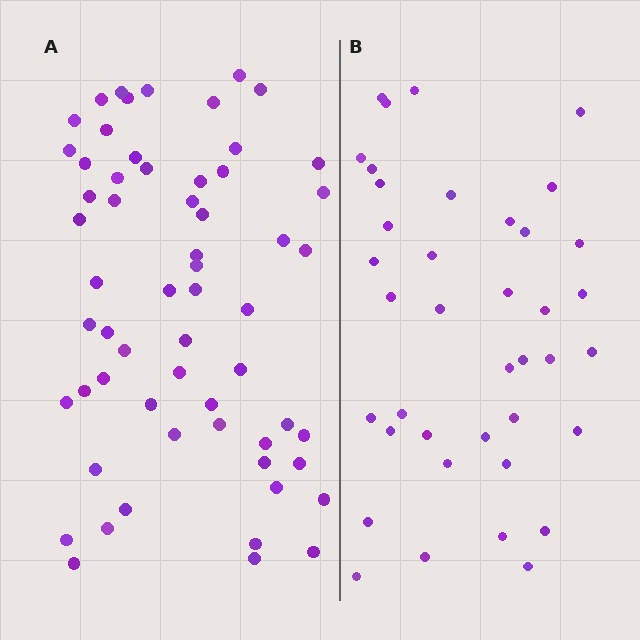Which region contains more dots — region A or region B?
Region A (the left region) has more dots.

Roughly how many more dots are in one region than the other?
Region A has approximately 20 more dots than region B.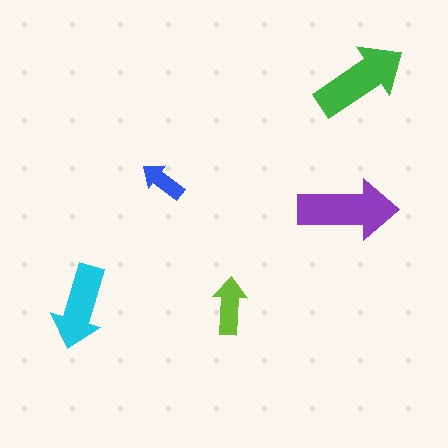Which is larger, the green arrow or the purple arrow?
The purple one.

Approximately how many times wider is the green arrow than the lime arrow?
About 1.5 times wider.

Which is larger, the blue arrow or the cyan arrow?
The cyan one.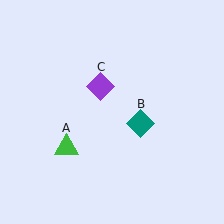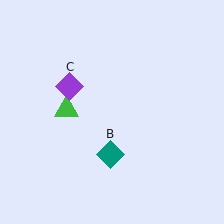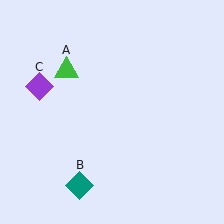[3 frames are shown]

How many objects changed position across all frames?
3 objects changed position: green triangle (object A), teal diamond (object B), purple diamond (object C).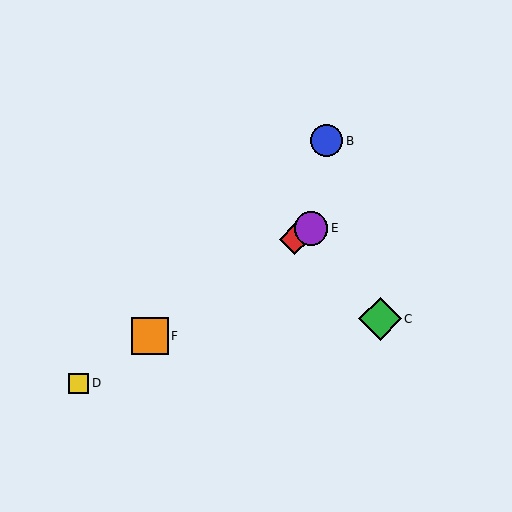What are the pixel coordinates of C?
Object C is at (380, 319).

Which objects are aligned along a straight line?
Objects A, D, E, F are aligned along a straight line.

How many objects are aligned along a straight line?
4 objects (A, D, E, F) are aligned along a straight line.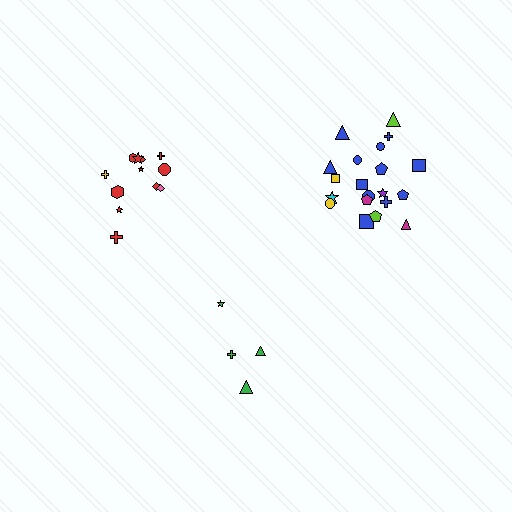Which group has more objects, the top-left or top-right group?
The top-right group.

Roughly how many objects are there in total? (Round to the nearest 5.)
Roughly 40 objects in total.